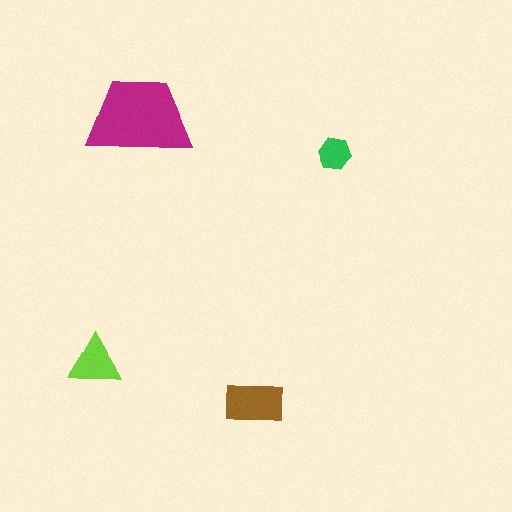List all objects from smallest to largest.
The green hexagon, the lime triangle, the brown rectangle, the magenta trapezoid.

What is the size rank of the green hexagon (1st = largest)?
4th.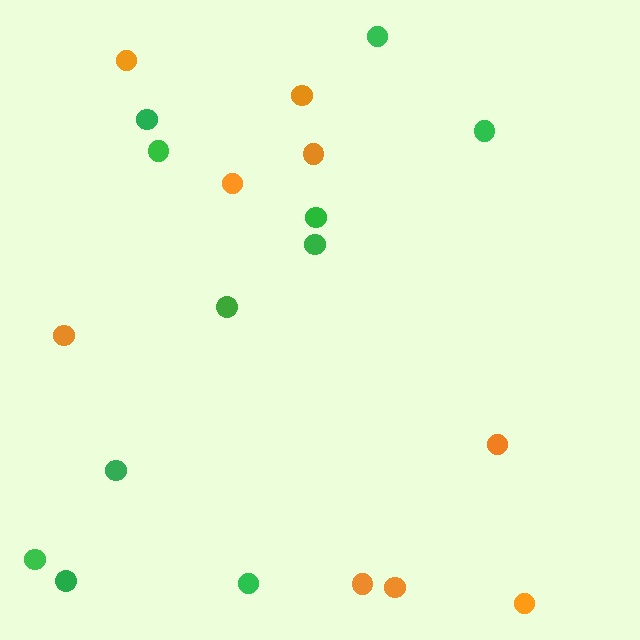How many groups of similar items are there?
There are 2 groups: one group of green circles (11) and one group of orange circles (9).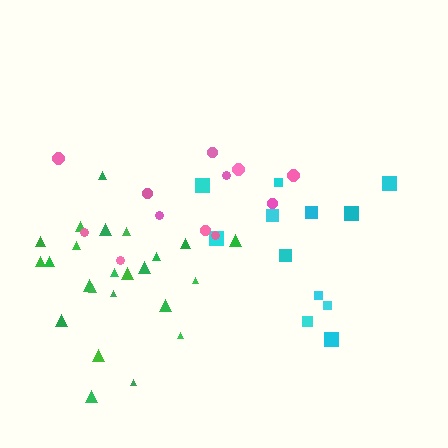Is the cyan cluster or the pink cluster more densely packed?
Cyan.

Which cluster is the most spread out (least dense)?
Pink.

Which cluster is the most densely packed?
Green.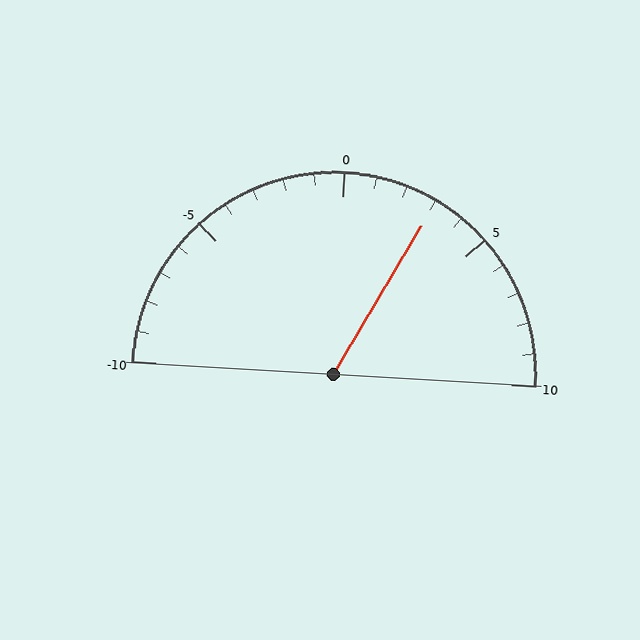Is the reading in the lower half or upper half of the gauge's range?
The reading is in the upper half of the range (-10 to 10).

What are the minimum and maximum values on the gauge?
The gauge ranges from -10 to 10.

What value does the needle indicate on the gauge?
The needle indicates approximately 3.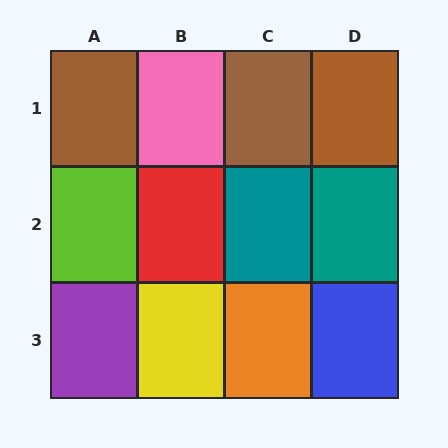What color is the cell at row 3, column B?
Yellow.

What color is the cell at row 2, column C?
Teal.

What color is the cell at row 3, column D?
Blue.